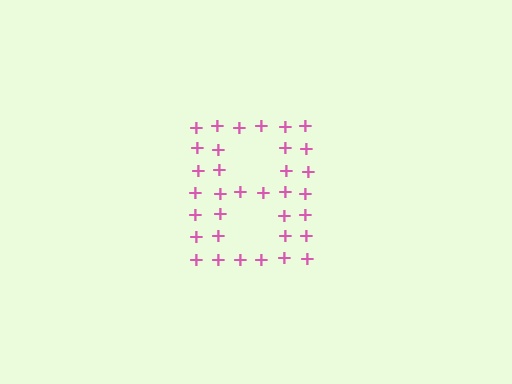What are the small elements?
The small elements are plus signs.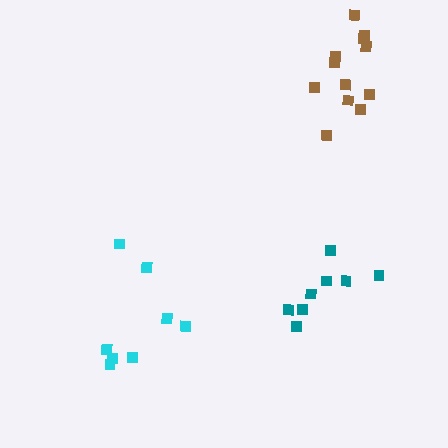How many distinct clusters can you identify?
There are 3 distinct clusters.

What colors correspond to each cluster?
The clusters are colored: cyan, brown, teal.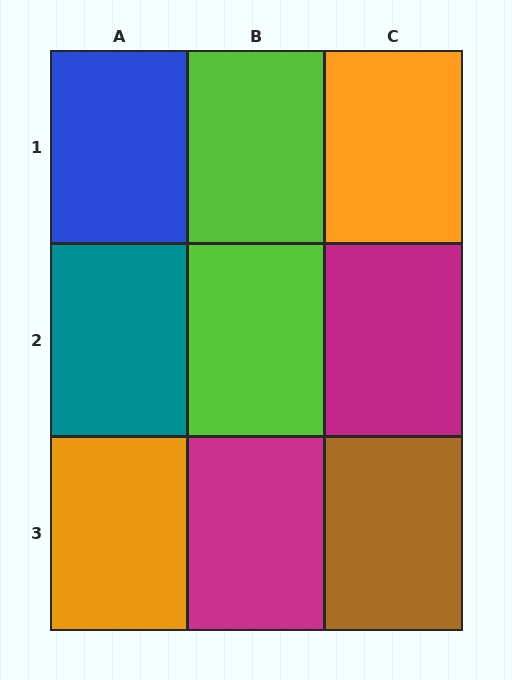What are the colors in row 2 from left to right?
Teal, lime, magenta.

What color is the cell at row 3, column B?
Magenta.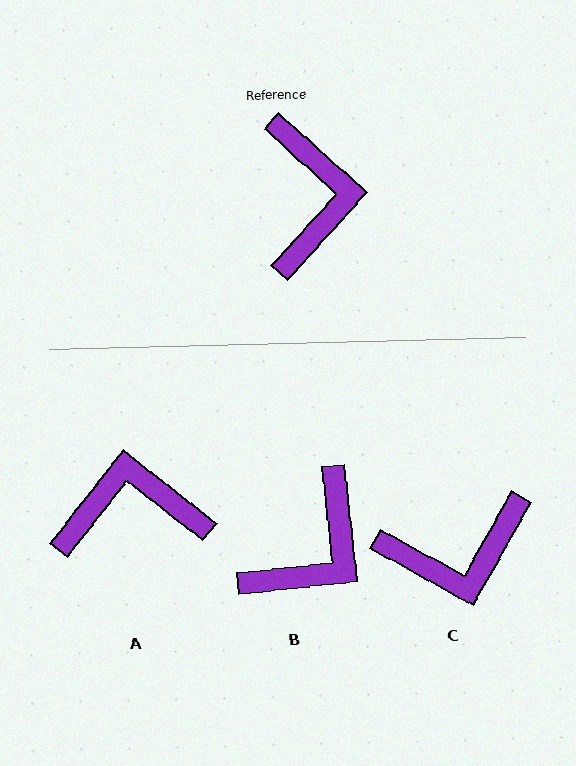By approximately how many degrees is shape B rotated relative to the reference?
Approximately 42 degrees clockwise.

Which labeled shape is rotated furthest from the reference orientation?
A, about 94 degrees away.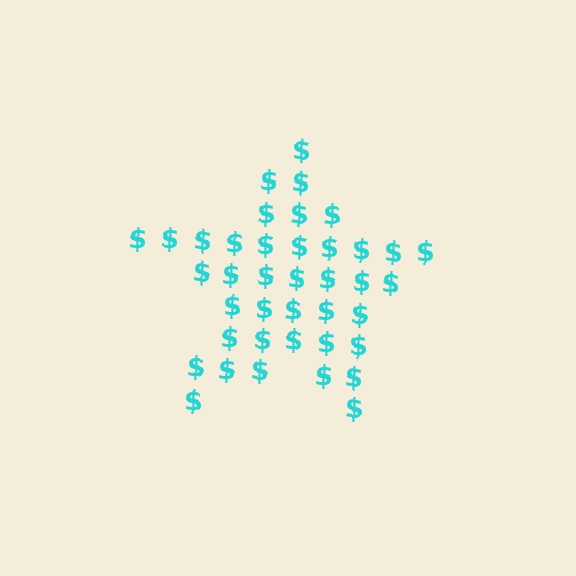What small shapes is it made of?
It is made of small dollar signs.